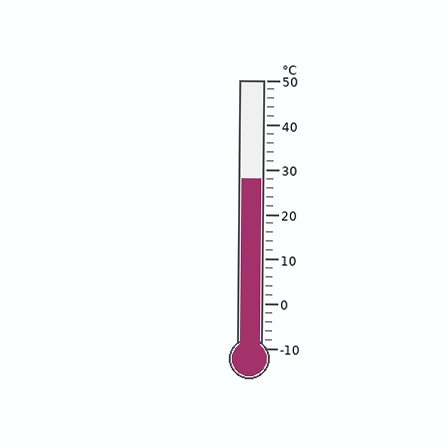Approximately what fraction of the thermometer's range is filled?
The thermometer is filled to approximately 65% of its range.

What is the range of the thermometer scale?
The thermometer scale ranges from -10°C to 50°C.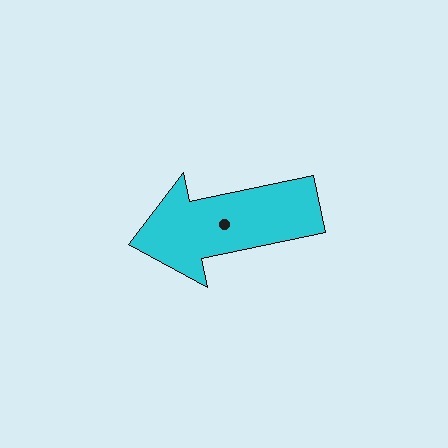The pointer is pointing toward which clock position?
Roughly 9 o'clock.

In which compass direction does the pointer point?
West.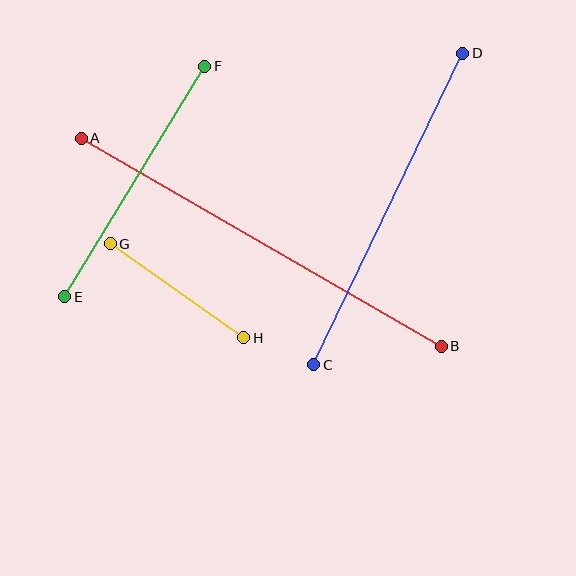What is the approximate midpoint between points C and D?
The midpoint is at approximately (388, 209) pixels.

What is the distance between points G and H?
The distance is approximately 163 pixels.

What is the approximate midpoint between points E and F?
The midpoint is at approximately (135, 181) pixels.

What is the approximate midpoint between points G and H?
The midpoint is at approximately (177, 291) pixels.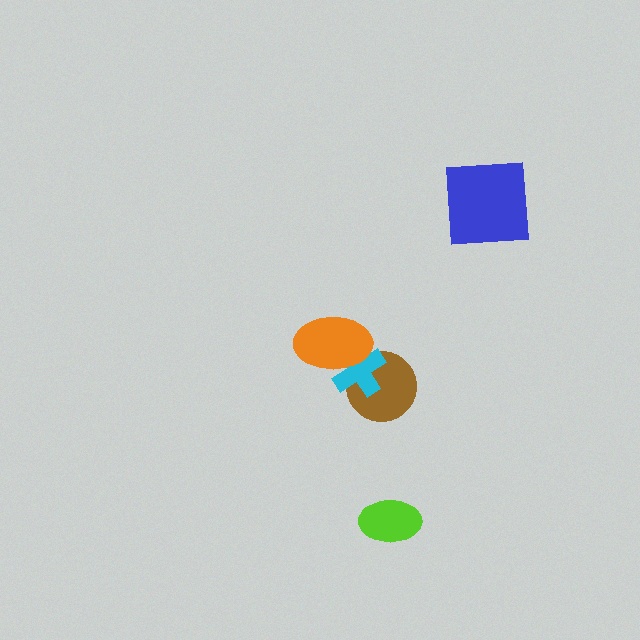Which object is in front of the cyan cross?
The orange ellipse is in front of the cyan cross.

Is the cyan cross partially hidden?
Yes, it is partially covered by another shape.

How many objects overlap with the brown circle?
2 objects overlap with the brown circle.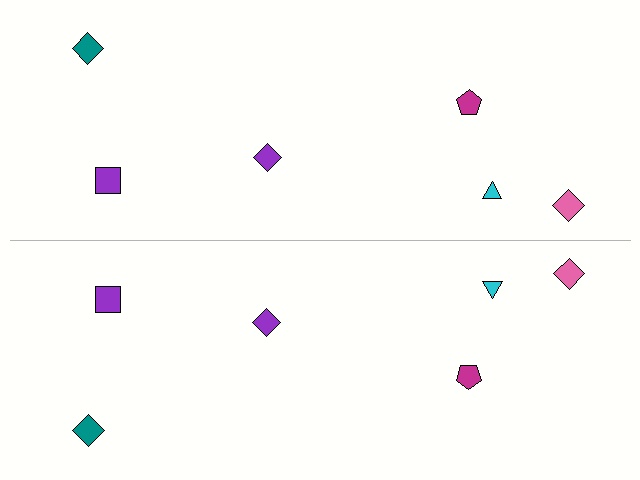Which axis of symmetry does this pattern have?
The pattern has a horizontal axis of symmetry running through the center of the image.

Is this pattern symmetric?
Yes, this pattern has bilateral (reflection) symmetry.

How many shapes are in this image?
There are 12 shapes in this image.